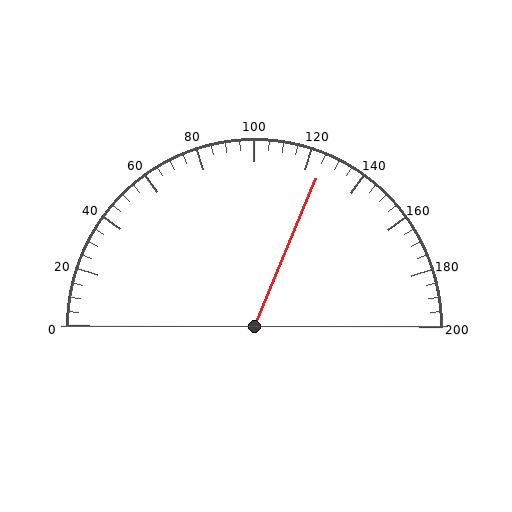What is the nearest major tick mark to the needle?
The nearest major tick mark is 120.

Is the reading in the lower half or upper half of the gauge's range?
The reading is in the upper half of the range (0 to 200).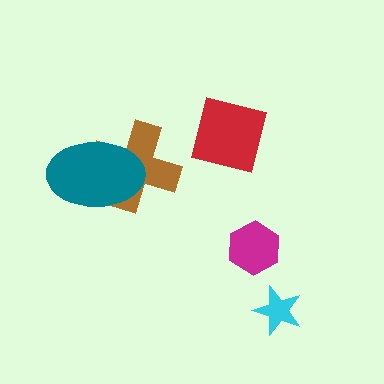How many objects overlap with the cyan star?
0 objects overlap with the cyan star.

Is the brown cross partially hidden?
Yes, it is partially covered by another shape.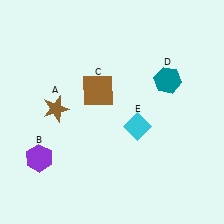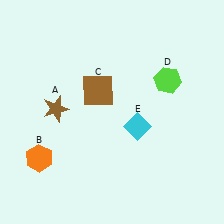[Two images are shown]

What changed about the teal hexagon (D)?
In Image 1, D is teal. In Image 2, it changed to lime.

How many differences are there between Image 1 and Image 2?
There are 2 differences between the two images.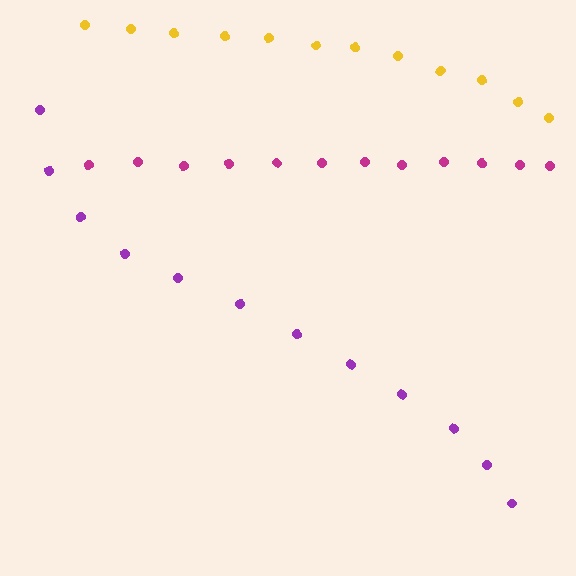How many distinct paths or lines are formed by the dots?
There are 3 distinct paths.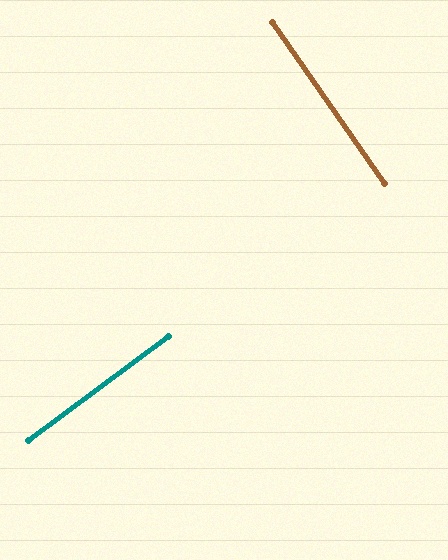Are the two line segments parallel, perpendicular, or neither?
Perpendicular — they meet at approximately 88°.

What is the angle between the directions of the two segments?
Approximately 88 degrees.